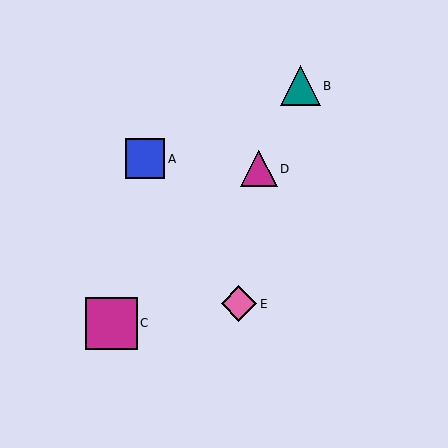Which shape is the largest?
The magenta square (labeled C) is the largest.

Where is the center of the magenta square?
The center of the magenta square is at (111, 323).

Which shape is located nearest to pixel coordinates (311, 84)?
The teal triangle (labeled B) at (300, 86) is nearest to that location.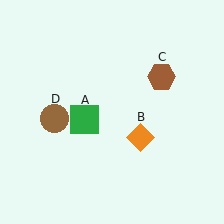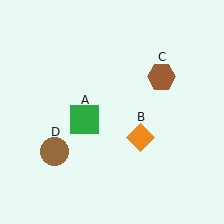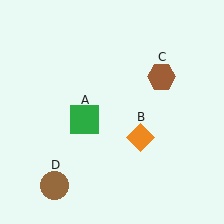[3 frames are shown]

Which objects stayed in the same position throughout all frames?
Green square (object A) and orange diamond (object B) and brown hexagon (object C) remained stationary.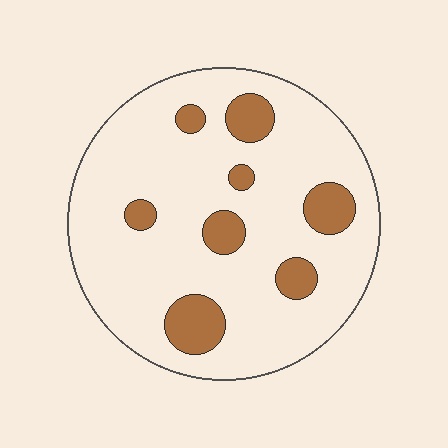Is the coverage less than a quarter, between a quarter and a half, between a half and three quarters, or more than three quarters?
Less than a quarter.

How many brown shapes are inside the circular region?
8.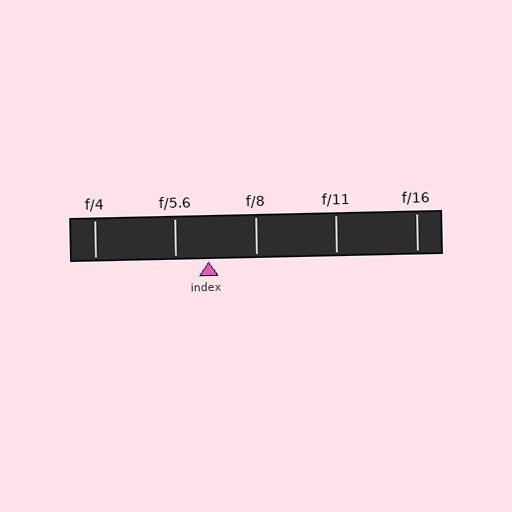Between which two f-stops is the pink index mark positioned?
The index mark is between f/5.6 and f/8.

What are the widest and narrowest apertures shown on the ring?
The widest aperture shown is f/4 and the narrowest is f/16.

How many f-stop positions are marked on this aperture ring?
There are 5 f-stop positions marked.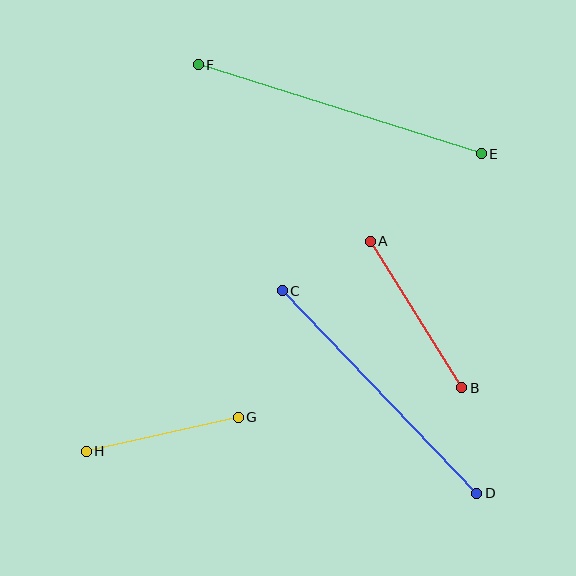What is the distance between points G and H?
The distance is approximately 156 pixels.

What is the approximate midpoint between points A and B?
The midpoint is at approximately (416, 314) pixels.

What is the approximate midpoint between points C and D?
The midpoint is at approximately (380, 392) pixels.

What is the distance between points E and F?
The distance is approximately 297 pixels.